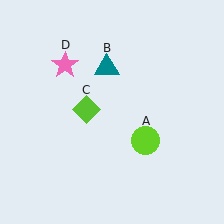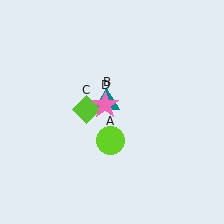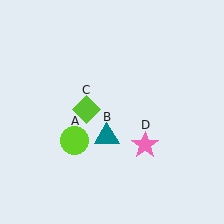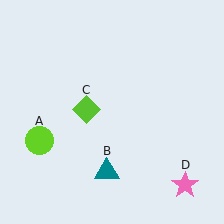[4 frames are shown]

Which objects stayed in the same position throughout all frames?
Lime diamond (object C) remained stationary.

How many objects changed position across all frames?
3 objects changed position: lime circle (object A), teal triangle (object B), pink star (object D).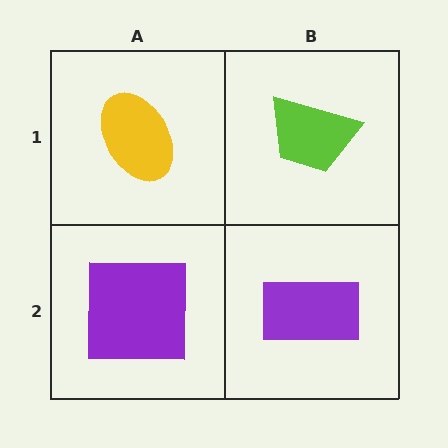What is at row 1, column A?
A yellow ellipse.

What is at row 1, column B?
A lime trapezoid.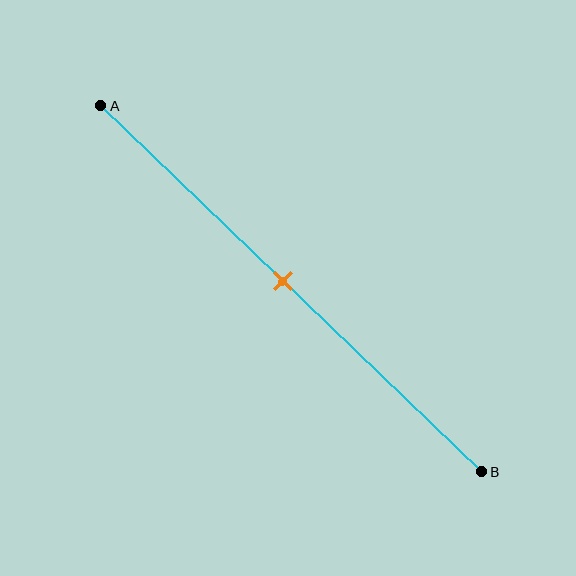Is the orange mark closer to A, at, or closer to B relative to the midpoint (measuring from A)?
The orange mark is approximately at the midpoint of segment AB.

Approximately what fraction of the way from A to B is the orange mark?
The orange mark is approximately 50% of the way from A to B.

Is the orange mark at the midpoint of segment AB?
Yes, the mark is approximately at the midpoint.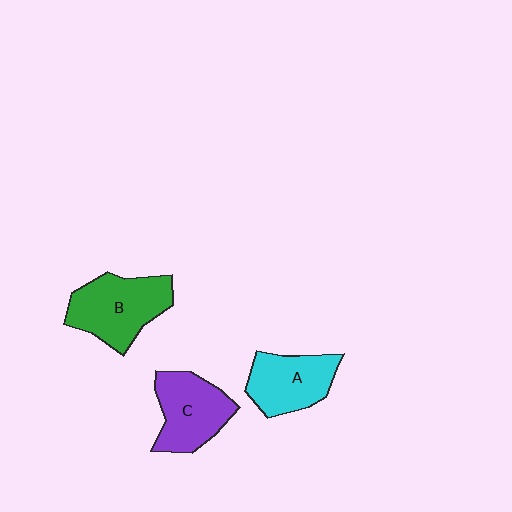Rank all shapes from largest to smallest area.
From largest to smallest: B (green), C (purple), A (cyan).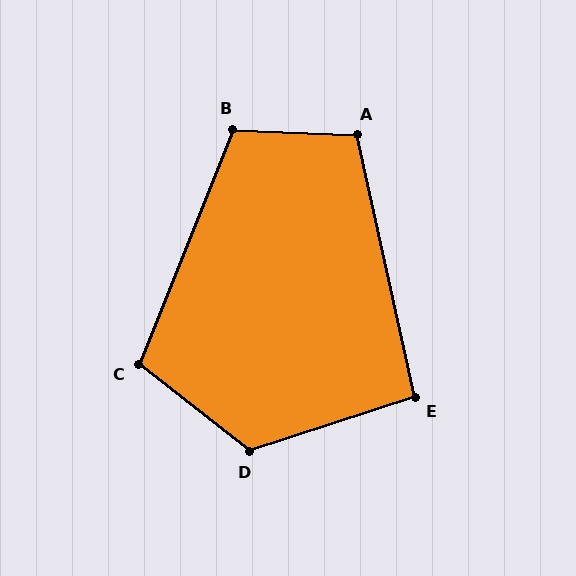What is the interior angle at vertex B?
Approximately 109 degrees (obtuse).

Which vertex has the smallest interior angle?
E, at approximately 96 degrees.